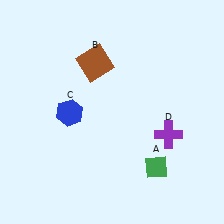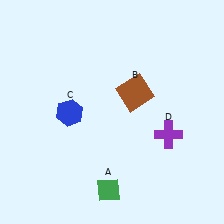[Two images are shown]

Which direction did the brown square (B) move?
The brown square (B) moved right.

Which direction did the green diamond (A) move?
The green diamond (A) moved left.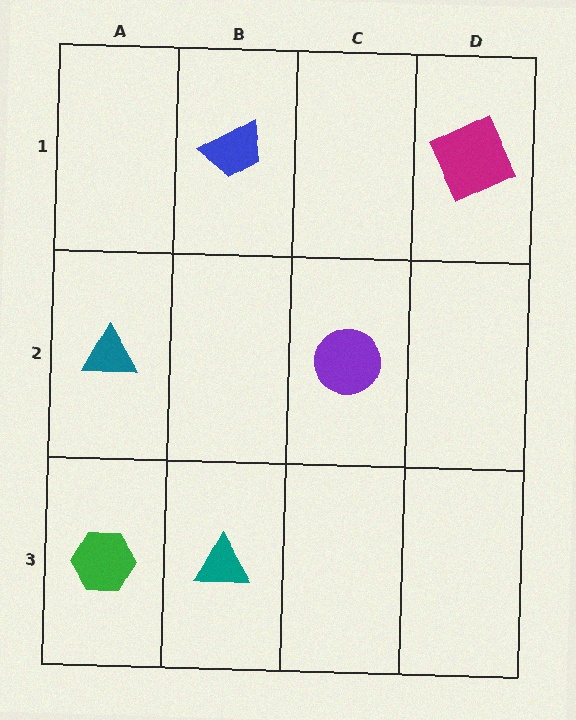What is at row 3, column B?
A teal triangle.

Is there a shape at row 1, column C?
No, that cell is empty.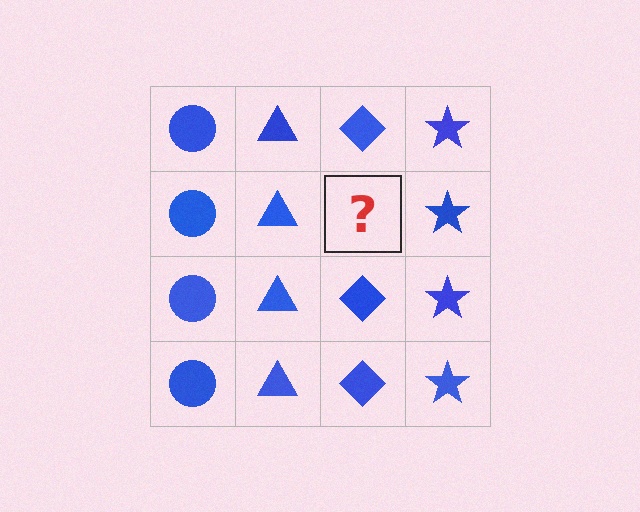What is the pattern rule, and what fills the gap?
The rule is that each column has a consistent shape. The gap should be filled with a blue diamond.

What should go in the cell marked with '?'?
The missing cell should contain a blue diamond.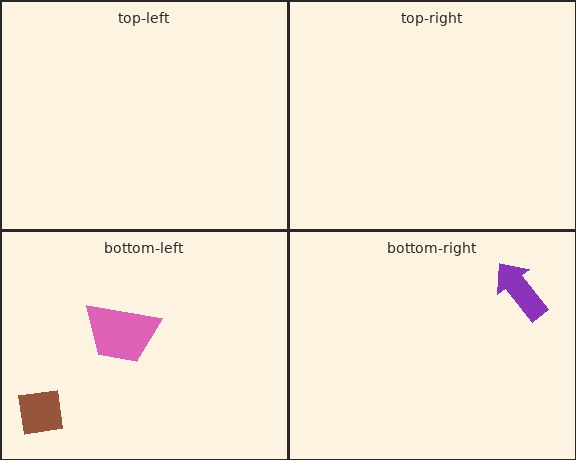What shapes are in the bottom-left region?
The brown square, the pink trapezoid.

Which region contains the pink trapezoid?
The bottom-left region.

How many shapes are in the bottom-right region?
1.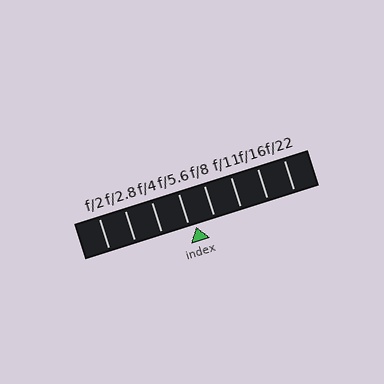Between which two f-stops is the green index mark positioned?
The index mark is between f/5.6 and f/8.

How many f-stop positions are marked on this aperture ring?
There are 8 f-stop positions marked.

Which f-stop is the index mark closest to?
The index mark is closest to f/5.6.